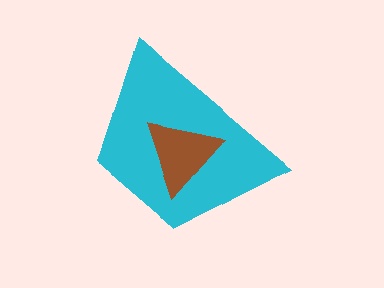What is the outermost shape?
The cyan trapezoid.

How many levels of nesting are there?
2.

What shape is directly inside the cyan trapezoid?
The brown triangle.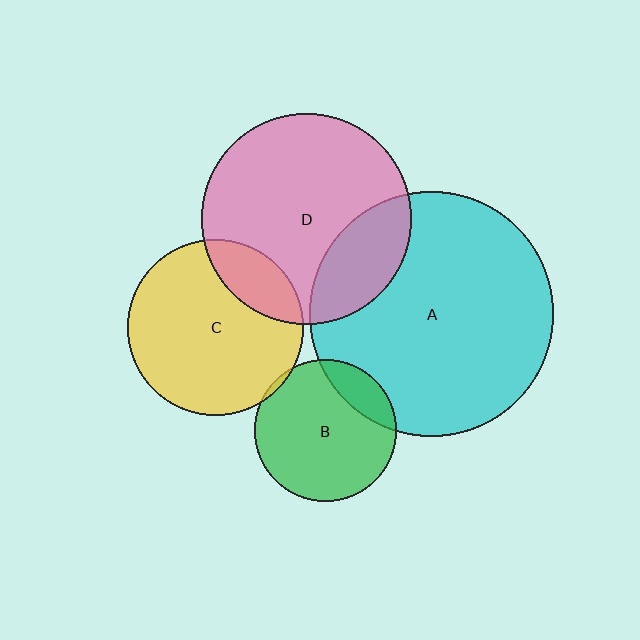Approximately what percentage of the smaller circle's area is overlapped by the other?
Approximately 20%.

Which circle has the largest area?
Circle A (cyan).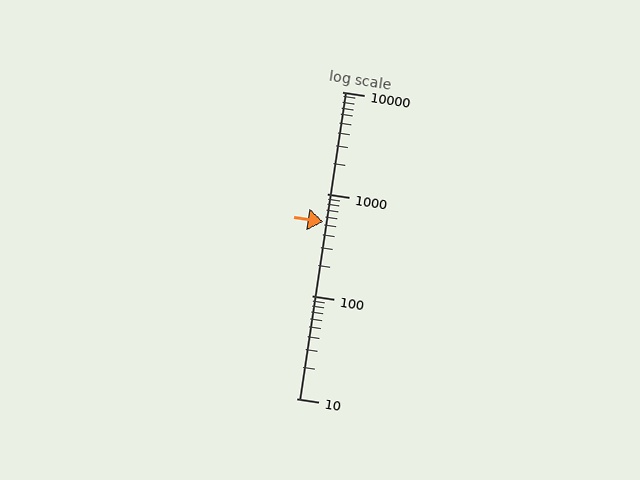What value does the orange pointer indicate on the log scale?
The pointer indicates approximately 530.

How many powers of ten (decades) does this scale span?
The scale spans 3 decades, from 10 to 10000.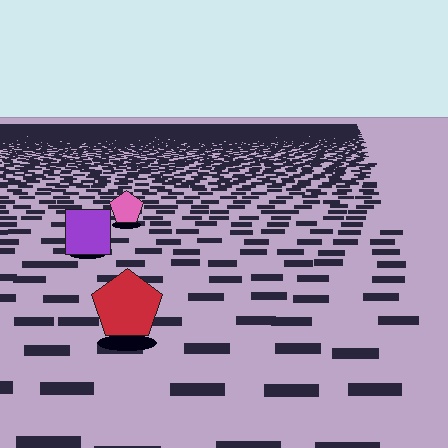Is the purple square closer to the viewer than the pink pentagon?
Yes. The purple square is closer — you can tell from the texture gradient: the ground texture is coarser near it.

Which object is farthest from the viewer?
The pink pentagon is farthest from the viewer. It appears smaller and the ground texture around it is denser.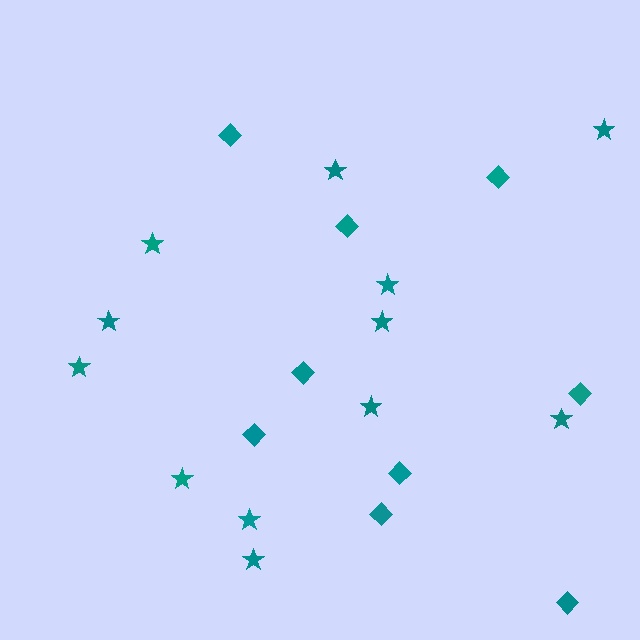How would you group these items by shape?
There are 2 groups: one group of stars (12) and one group of diamonds (9).